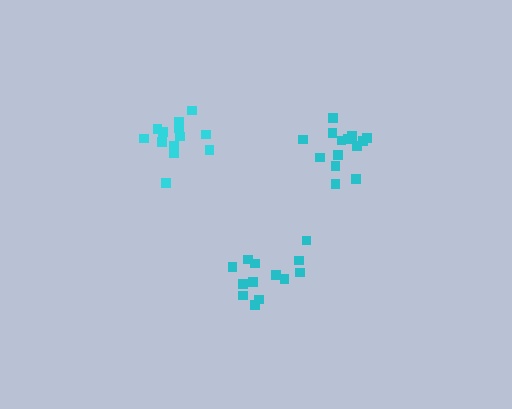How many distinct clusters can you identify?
There are 3 distinct clusters.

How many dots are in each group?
Group 1: 14 dots, Group 2: 13 dots, Group 3: 13 dots (40 total).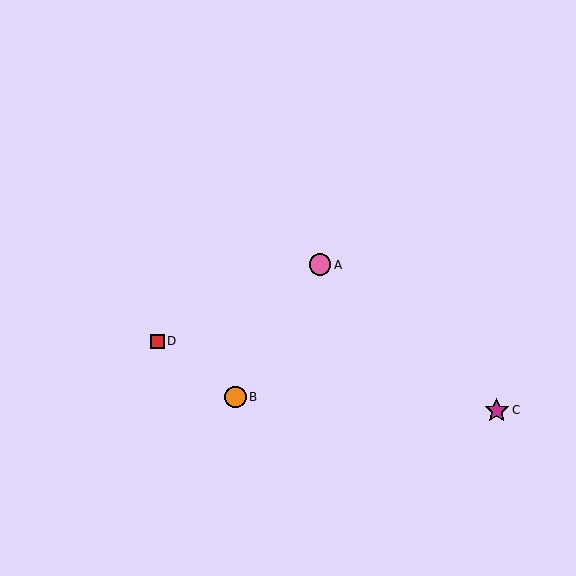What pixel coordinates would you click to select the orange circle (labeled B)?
Click at (236, 397) to select the orange circle B.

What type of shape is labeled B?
Shape B is an orange circle.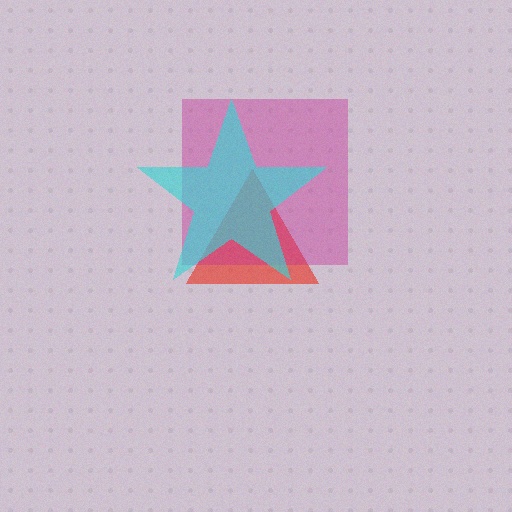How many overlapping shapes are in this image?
There are 3 overlapping shapes in the image.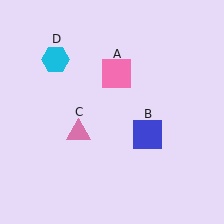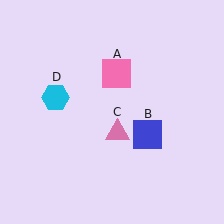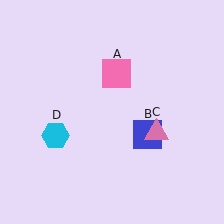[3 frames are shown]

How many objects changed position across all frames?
2 objects changed position: pink triangle (object C), cyan hexagon (object D).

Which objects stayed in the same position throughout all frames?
Pink square (object A) and blue square (object B) remained stationary.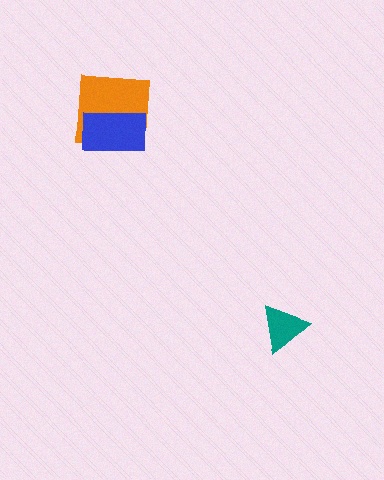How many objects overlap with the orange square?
1 object overlaps with the orange square.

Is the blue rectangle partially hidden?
No, no other shape covers it.